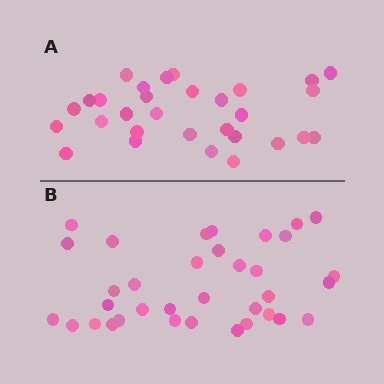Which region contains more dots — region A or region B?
Region B (the bottom region) has more dots.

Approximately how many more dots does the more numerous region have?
Region B has about 5 more dots than region A.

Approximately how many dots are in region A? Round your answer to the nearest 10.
About 30 dots.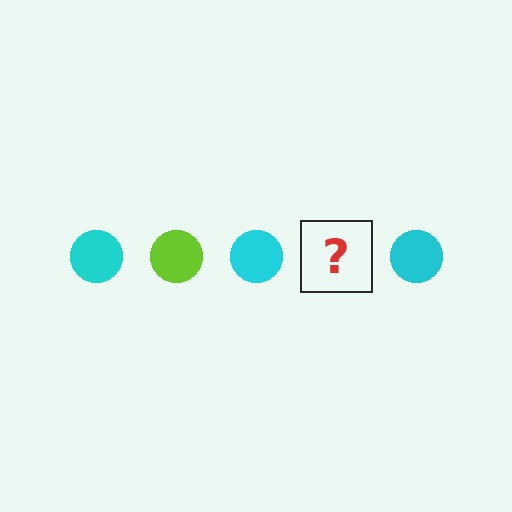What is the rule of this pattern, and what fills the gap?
The rule is that the pattern cycles through cyan, lime circles. The gap should be filled with a lime circle.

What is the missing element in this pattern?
The missing element is a lime circle.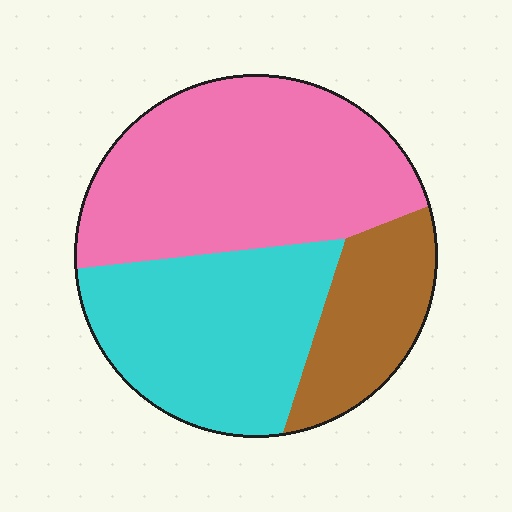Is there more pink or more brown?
Pink.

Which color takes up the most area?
Pink, at roughly 45%.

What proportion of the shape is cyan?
Cyan takes up about one third (1/3) of the shape.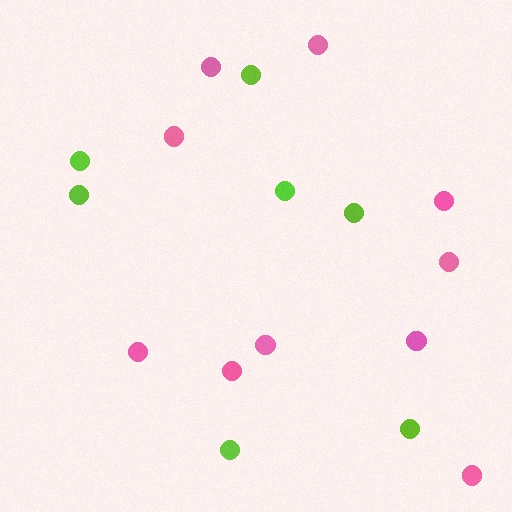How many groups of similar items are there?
There are 2 groups: one group of lime circles (7) and one group of pink circles (10).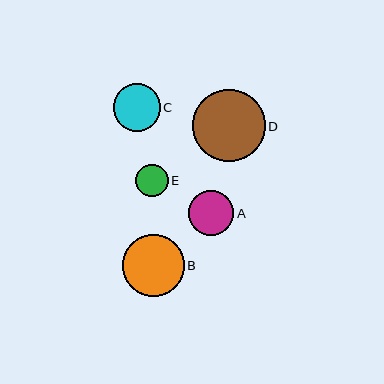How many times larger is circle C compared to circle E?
Circle C is approximately 1.4 times the size of circle E.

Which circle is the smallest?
Circle E is the smallest with a size of approximately 33 pixels.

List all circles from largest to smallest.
From largest to smallest: D, B, C, A, E.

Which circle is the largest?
Circle D is the largest with a size of approximately 73 pixels.